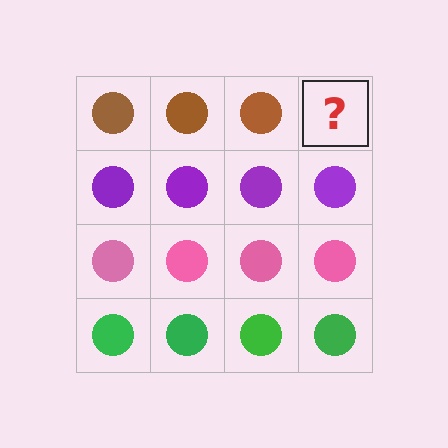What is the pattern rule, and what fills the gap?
The rule is that each row has a consistent color. The gap should be filled with a brown circle.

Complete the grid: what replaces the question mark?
The question mark should be replaced with a brown circle.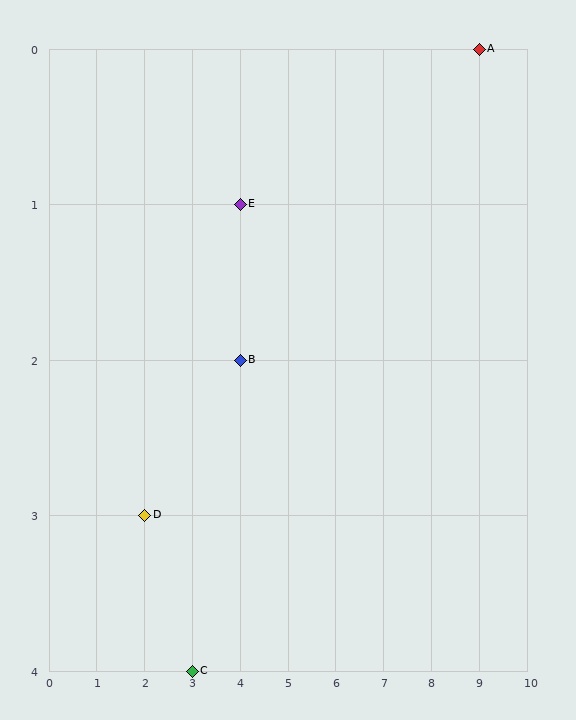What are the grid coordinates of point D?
Point D is at grid coordinates (2, 3).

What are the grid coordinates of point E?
Point E is at grid coordinates (4, 1).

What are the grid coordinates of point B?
Point B is at grid coordinates (4, 2).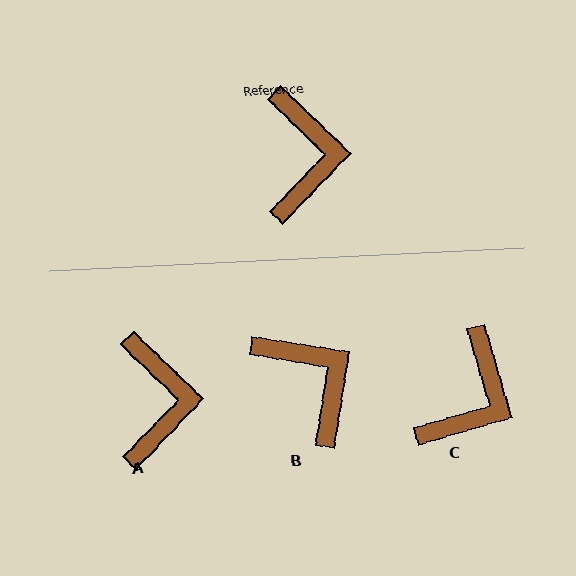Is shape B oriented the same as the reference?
No, it is off by about 35 degrees.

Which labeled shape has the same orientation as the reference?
A.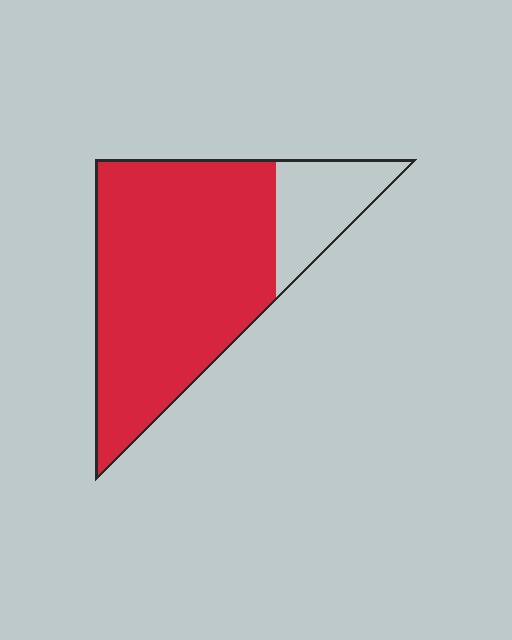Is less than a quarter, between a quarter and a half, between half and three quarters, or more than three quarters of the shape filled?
More than three quarters.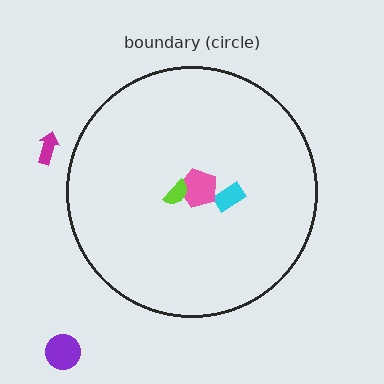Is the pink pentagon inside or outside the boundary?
Inside.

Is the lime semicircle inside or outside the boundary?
Inside.